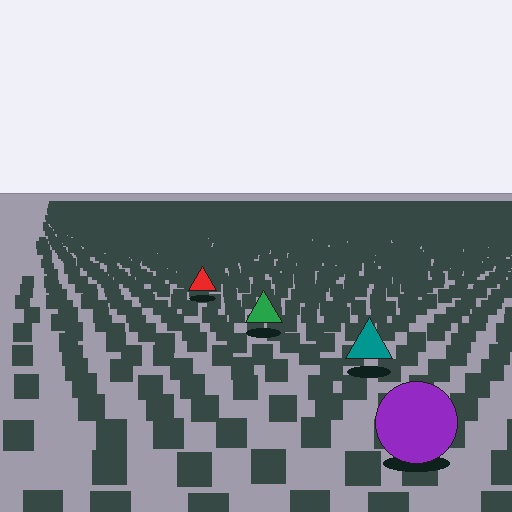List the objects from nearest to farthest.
From nearest to farthest: the purple circle, the teal triangle, the green triangle, the red triangle.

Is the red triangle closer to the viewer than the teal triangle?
No. The teal triangle is closer — you can tell from the texture gradient: the ground texture is coarser near it.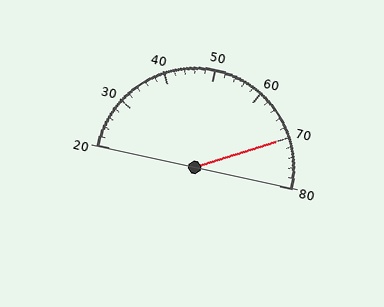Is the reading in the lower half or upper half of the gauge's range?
The reading is in the upper half of the range (20 to 80).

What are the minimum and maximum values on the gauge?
The gauge ranges from 20 to 80.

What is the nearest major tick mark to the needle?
The nearest major tick mark is 70.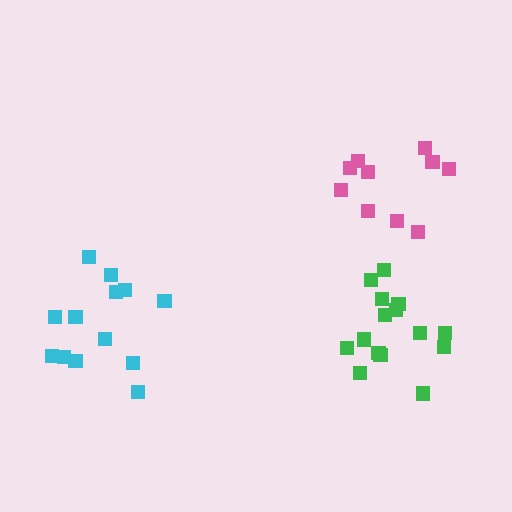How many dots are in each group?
Group 1: 13 dots, Group 2: 15 dots, Group 3: 10 dots (38 total).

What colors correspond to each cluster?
The clusters are colored: cyan, green, pink.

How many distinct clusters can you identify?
There are 3 distinct clusters.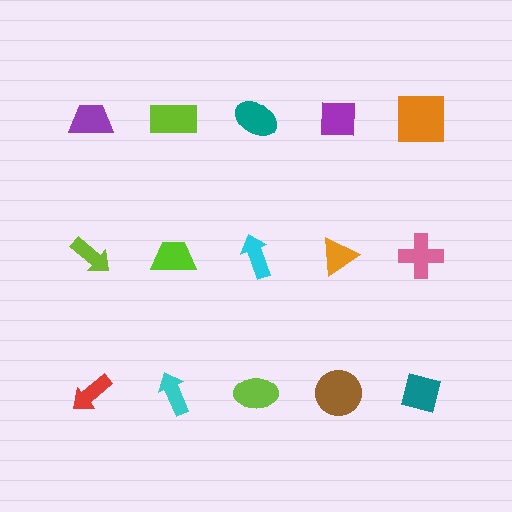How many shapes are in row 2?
5 shapes.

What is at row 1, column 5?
An orange square.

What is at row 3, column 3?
A lime ellipse.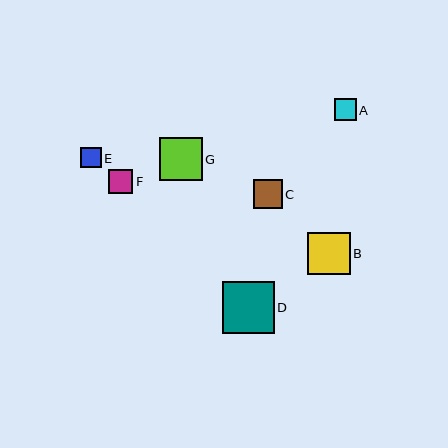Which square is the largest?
Square D is the largest with a size of approximately 52 pixels.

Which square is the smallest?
Square E is the smallest with a size of approximately 21 pixels.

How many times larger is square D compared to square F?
Square D is approximately 2.2 times the size of square F.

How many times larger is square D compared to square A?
Square D is approximately 2.3 times the size of square A.